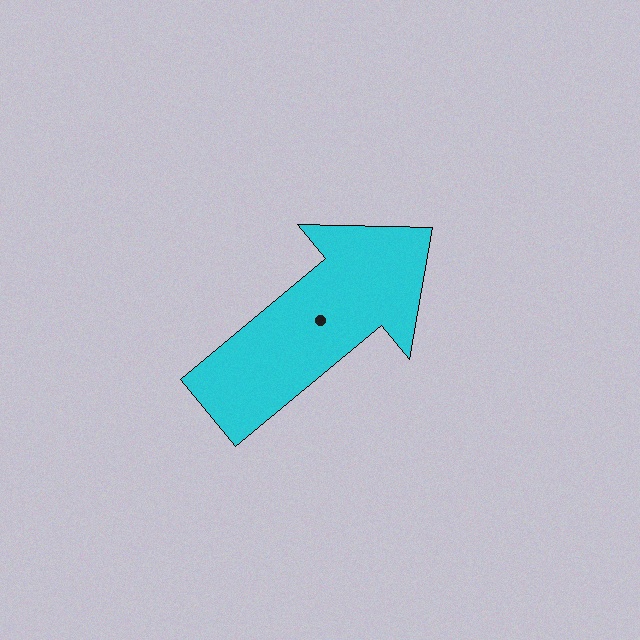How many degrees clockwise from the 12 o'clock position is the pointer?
Approximately 50 degrees.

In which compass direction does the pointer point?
Northeast.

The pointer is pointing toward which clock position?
Roughly 2 o'clock.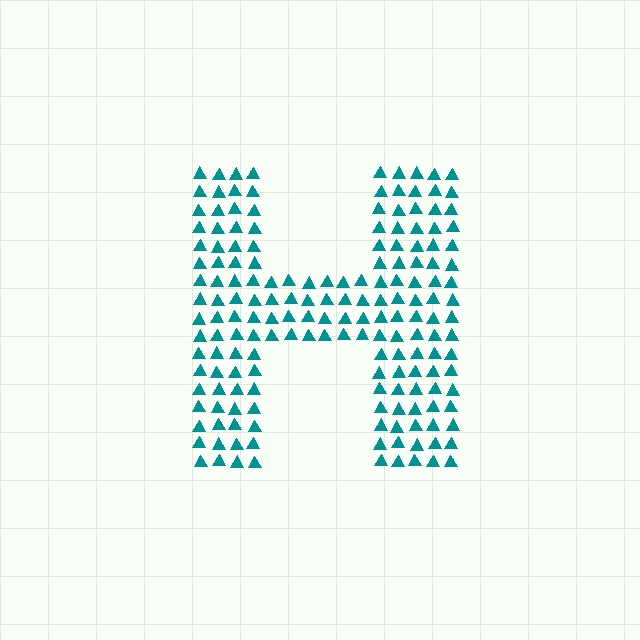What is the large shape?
The large shape is the letter H.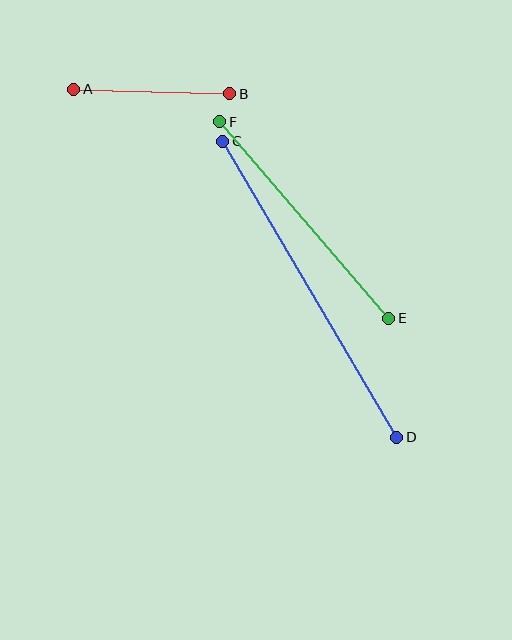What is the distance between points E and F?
The distance is approximately 259 pixels.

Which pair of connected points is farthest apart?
Points C and D are farthest apart.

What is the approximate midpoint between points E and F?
The midpoint is at approximately (304, 220) pixels.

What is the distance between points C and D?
The distance is approximately 343 pixels.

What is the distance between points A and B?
The distance is approximately 156 pixels.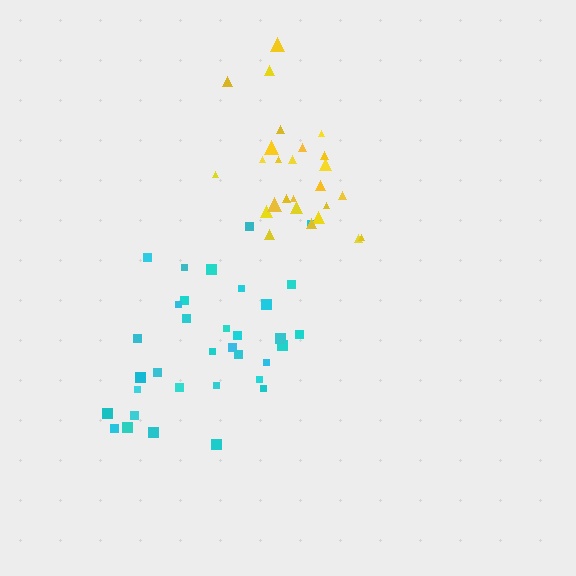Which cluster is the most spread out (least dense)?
Cyan.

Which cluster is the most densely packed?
Yellow.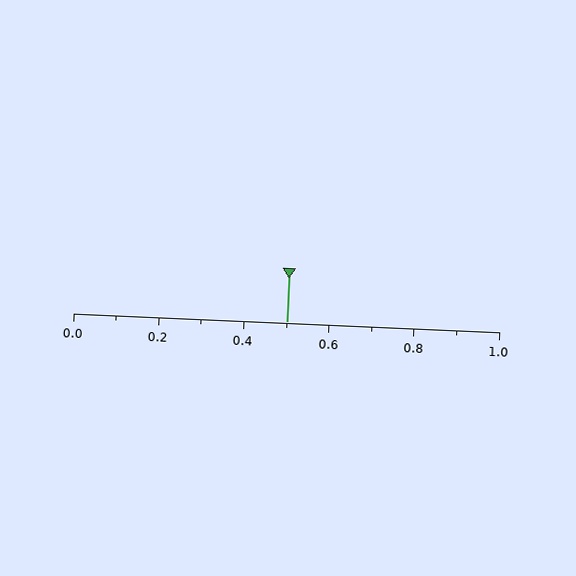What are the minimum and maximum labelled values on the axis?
The axis runs from 0.0 to 1.0.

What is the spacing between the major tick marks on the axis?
The major ticks are spaced 0.2 apart.